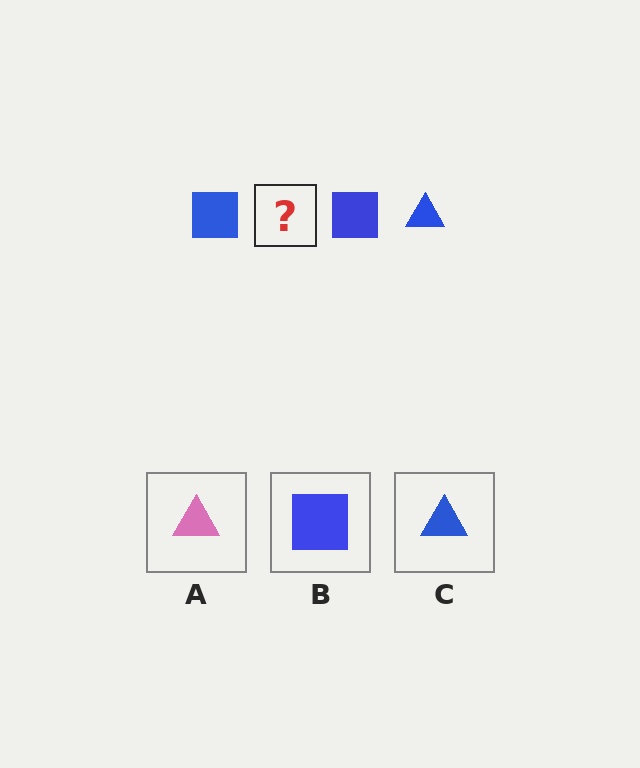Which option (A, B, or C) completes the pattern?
C.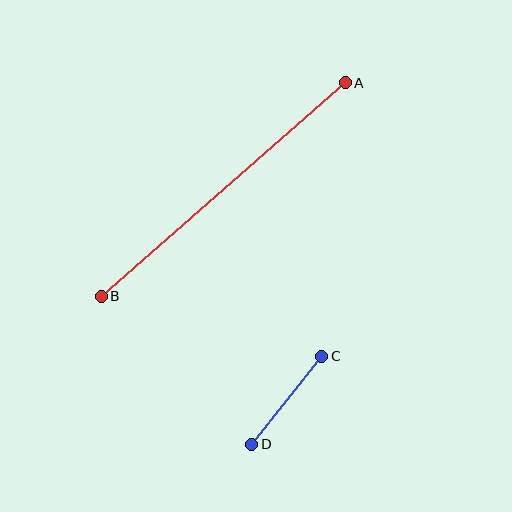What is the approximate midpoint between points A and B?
The midpoint is at approximately (223, 189) pixels.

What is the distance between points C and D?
The distance is approximately 113 pixels.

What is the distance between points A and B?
The distance is approximately 324 pixels.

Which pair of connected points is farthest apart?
Points A and B are farthest apart.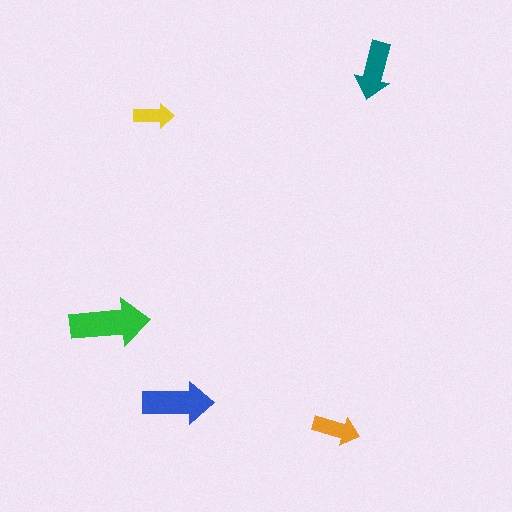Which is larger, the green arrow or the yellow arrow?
The green one.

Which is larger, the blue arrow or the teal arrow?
The blue one.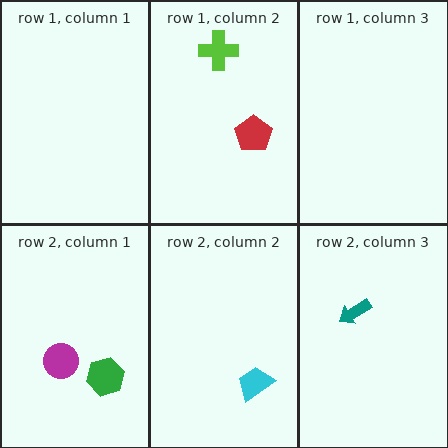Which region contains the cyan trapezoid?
The row 2, column 2 region.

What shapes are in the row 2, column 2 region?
The cyan trapezoid.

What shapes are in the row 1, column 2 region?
The lime cross, the red pentagon.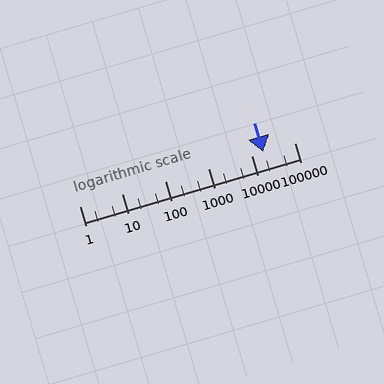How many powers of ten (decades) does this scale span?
The scale spans 5 decades, from 1 to 100000.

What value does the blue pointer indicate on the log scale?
The pointer indicates approximately 19000.